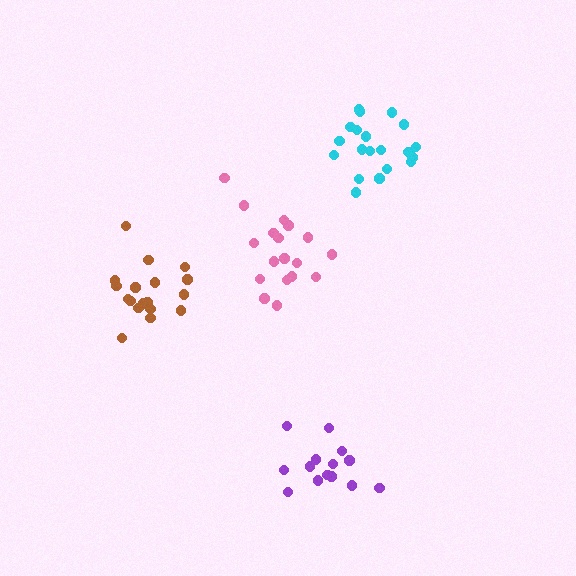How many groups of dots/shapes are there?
There are 4 groups.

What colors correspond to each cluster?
The clusters are colored: cyan, purple, pink, brown.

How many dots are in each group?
Group 1: 20 dots, Group 2: 14 dots, Group 3: 18 dots, Group 4: 18 dots (70 total).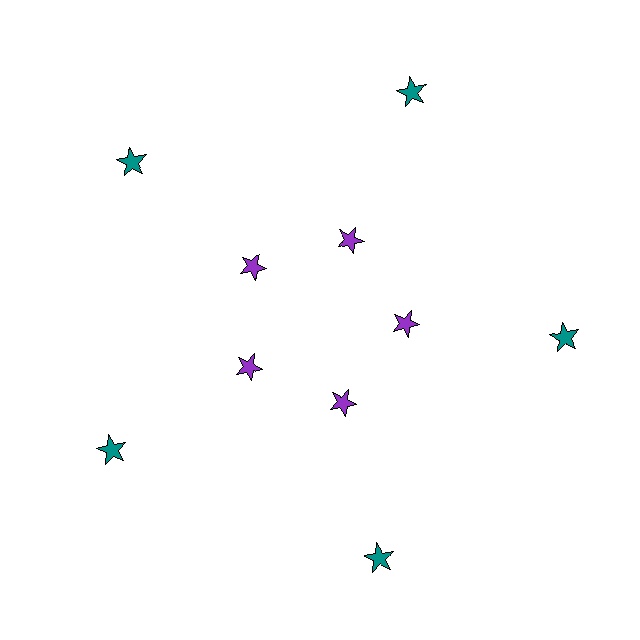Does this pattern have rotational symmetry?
Yes, this pattern has 5-fold rotational symmetry. It looks the same after rotating 72 degrees around the center.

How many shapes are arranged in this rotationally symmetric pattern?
There are 10 shapes, arranged in 5 groups of 2.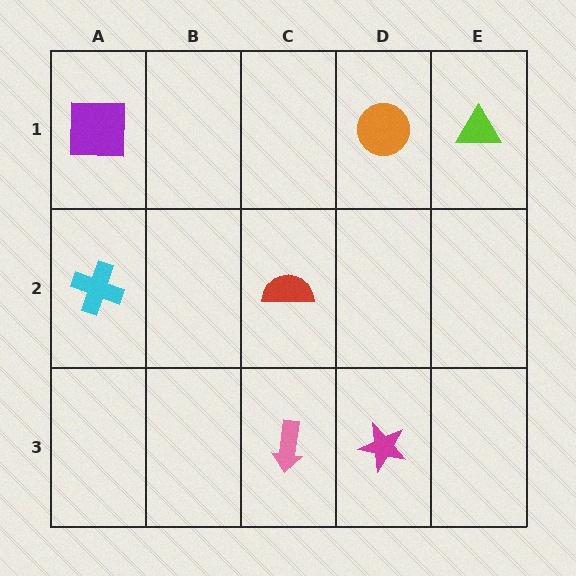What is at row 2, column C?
A red semicircle.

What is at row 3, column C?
A pink arrow.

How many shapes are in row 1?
3 shapes.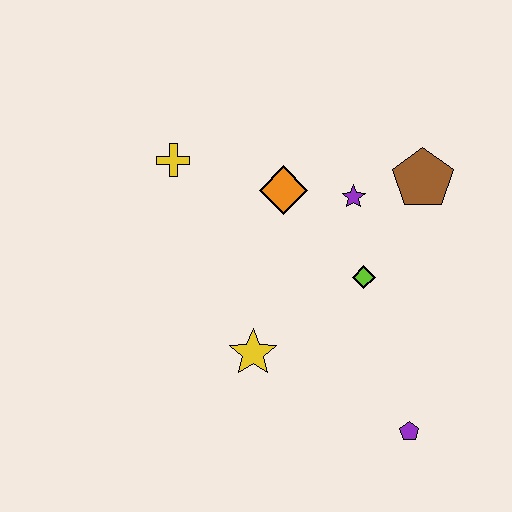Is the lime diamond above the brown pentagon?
No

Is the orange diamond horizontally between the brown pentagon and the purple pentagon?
No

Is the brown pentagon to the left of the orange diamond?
No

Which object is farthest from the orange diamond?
The purple pentagon is farthest from the orange diamond.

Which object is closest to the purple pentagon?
The lime diamond is closest to the purple pentagon.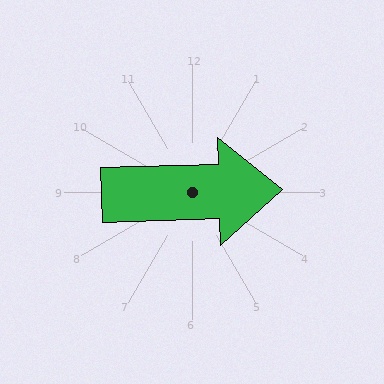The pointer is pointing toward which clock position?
Roughly 3 o'clock.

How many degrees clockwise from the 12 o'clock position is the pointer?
Approximately 88 degrees.